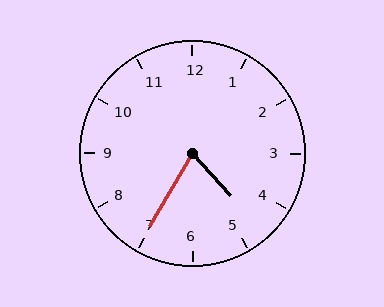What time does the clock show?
4:35.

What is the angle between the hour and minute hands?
Approximately 72 degrees.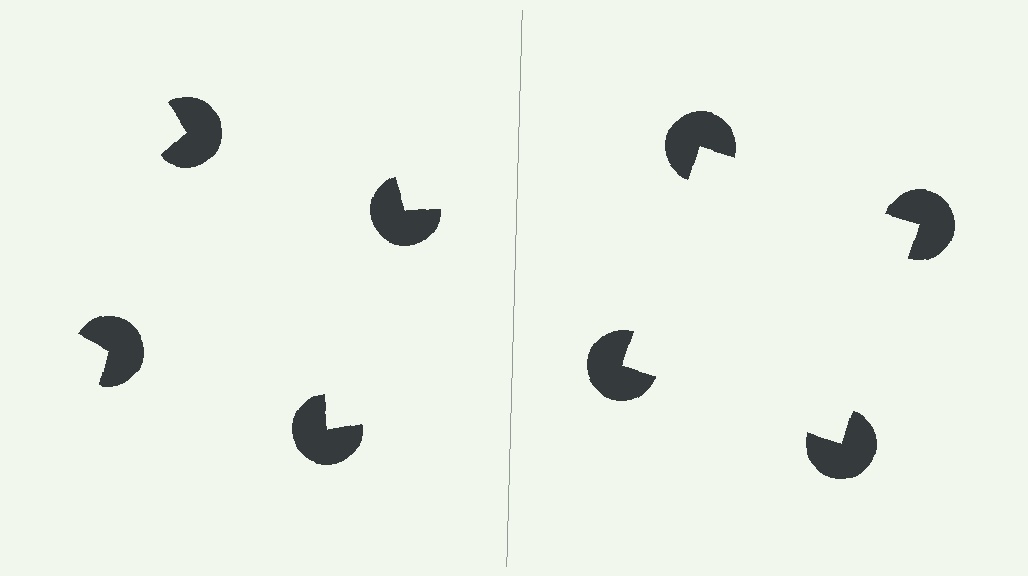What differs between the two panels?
The pac-man discs are positioned identically on both sides; only the wedge orientations differ. On the right they align to a square; on the left they are misaligned.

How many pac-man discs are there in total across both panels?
8 — 4 on each side.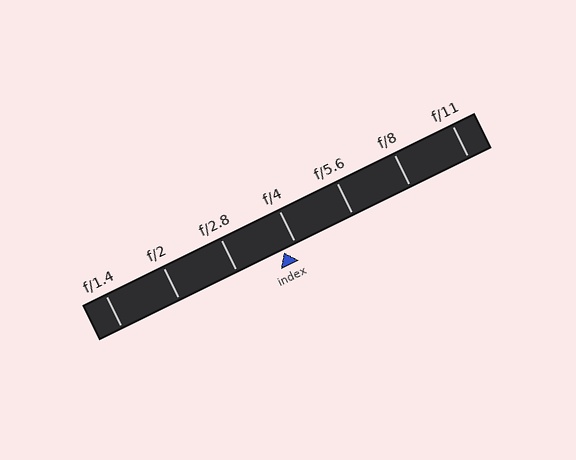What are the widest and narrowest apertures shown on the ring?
The widest aperture shown is f/1.4 and the narrowest is f/11.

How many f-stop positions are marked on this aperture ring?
There are 7 f-stop positions marked.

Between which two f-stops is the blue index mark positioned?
The index mark is between f/2.8 and f/4.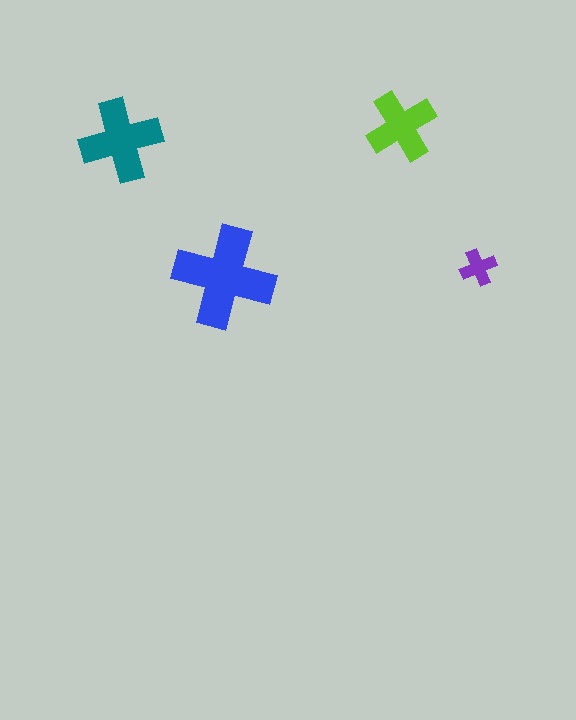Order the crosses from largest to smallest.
the blue one, the teal one, the lime one, the purple one.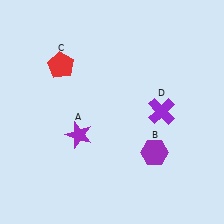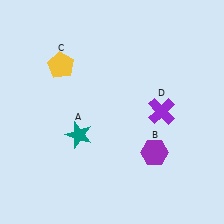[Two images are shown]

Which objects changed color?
A changed from purple to teal. C changed from red to yellow.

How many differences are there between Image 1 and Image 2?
There are 2 differences between the two images.